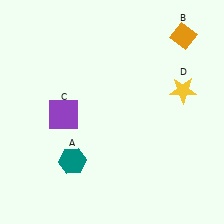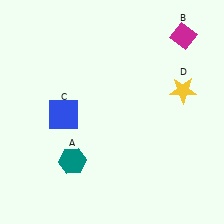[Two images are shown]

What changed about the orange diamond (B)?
In Image 1, B is orange. In Image 2, it changed to magenta.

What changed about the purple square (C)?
In Image 1, C is purple. In Image 2, it changed to blue.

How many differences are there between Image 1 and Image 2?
There are 2 differences between the two images.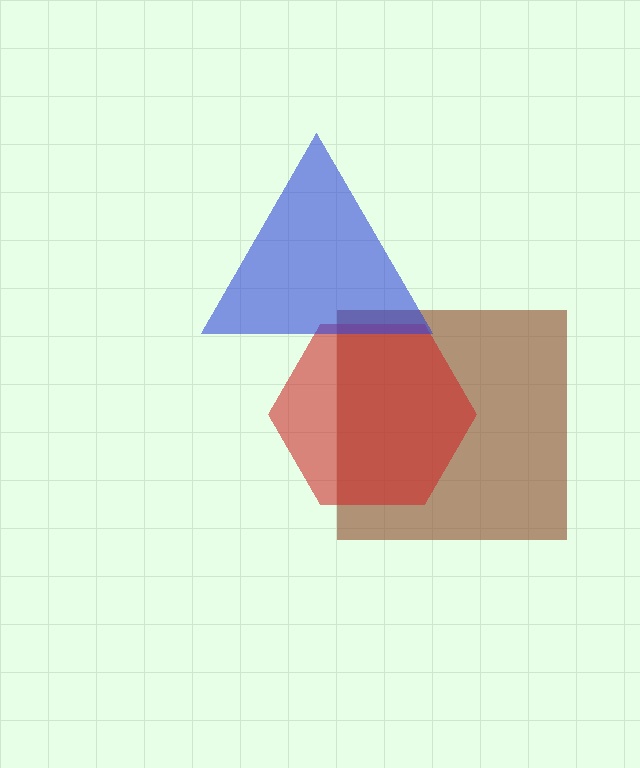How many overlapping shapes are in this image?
There are 3 overlapping shapes in the image.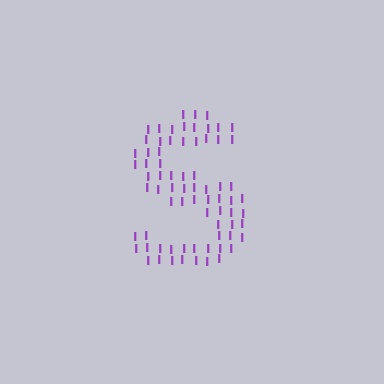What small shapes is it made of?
It is made of small letter I's.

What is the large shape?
The large shape is the letter S.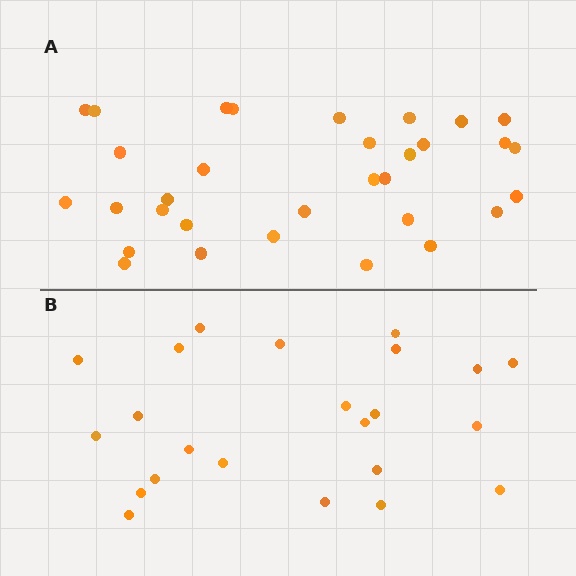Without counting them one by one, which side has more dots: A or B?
Region A (the top region) has more dots.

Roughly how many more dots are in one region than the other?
Region A has roughly 8 or so more dots than region B.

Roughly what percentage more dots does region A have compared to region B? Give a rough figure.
About 40% more.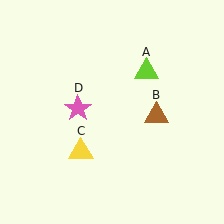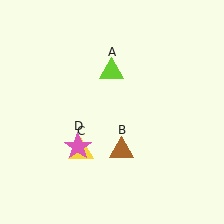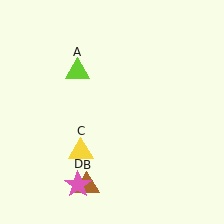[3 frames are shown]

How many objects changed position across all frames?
3 objects changed position: lime triangle (object A), brown triangle (object B), pink star (object D).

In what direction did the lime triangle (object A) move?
The lime triangle (object A) moved left.